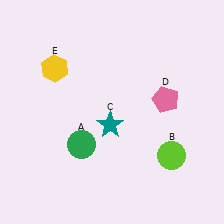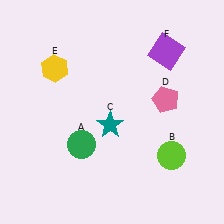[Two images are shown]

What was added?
A purple square (F) was added in Image 2.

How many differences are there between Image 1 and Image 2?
There is 1 difference between the two images.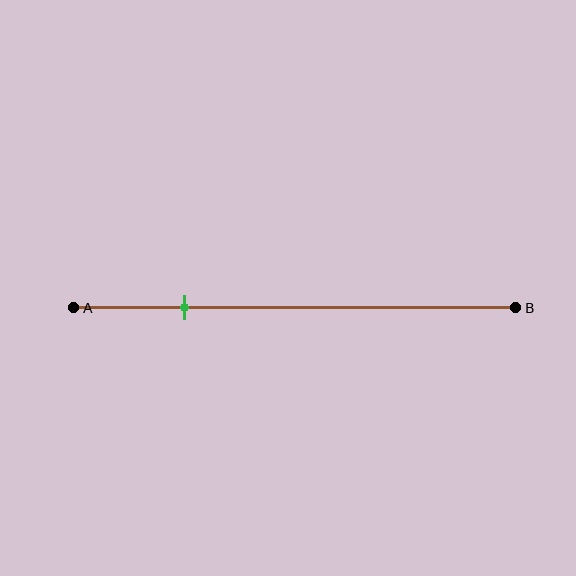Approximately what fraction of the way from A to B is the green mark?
The green mark is approximately 25% of the way from A to B.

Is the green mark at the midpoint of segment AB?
No, the mark is at about 25% from A, not at the 50% midpoint.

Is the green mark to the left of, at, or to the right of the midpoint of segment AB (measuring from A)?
The green mark is to the left of the midpoint of segment AB.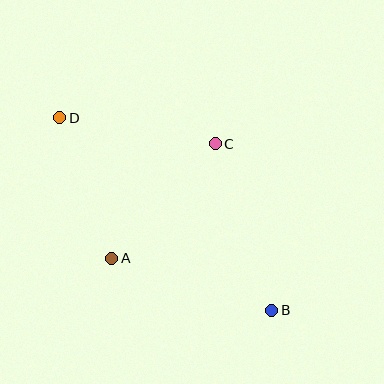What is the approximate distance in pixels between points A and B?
The distance between A and B is approximately 168 pixels.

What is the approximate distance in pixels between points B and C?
The distance between B and C is approximately 176 pixels.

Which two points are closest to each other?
Points A and D are closest to each other.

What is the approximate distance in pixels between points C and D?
The distance between C and D is approximately 157 pixels.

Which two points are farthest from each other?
Points B and D are farthest from each other.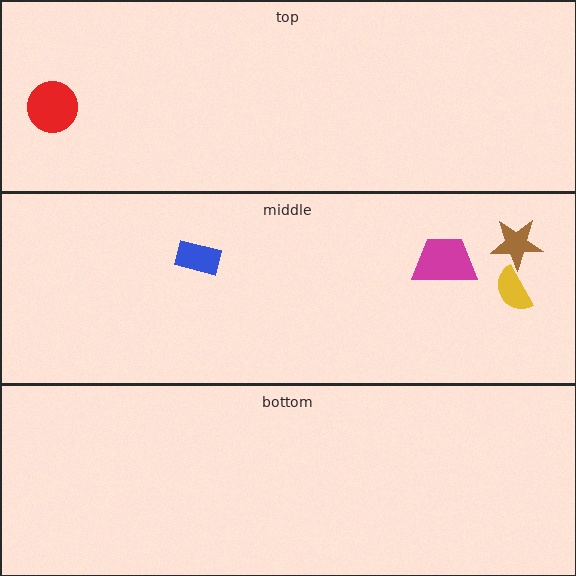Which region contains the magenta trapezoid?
The middle region.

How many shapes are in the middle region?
4.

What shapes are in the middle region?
The blue rectangle, the magenta trapezoid, the yellow semicircle, the brown star.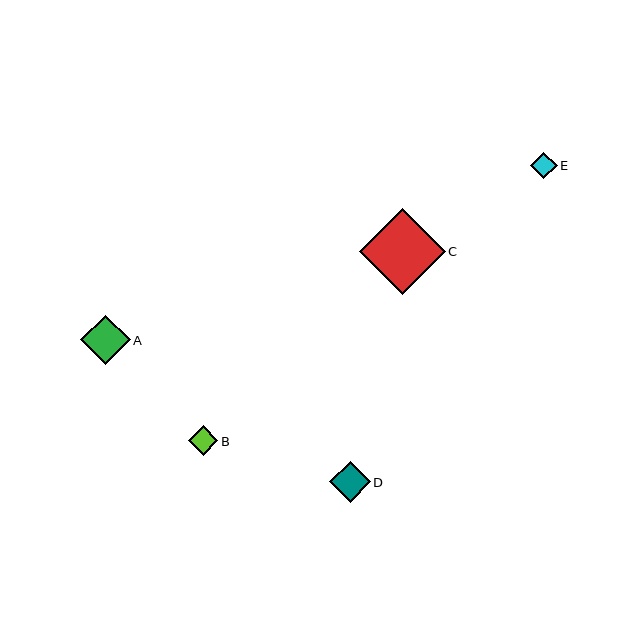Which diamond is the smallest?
Diamond E is the smallest with a size of approximately 27 pixels.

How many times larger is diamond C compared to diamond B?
Diamond C is approximately 2.9 times the size of diamond B.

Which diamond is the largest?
Diamond C is the largest with a size of approximately 86 pixels.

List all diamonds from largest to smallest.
From largest to smallest: C, A, D, B, E.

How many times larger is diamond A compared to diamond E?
Diamond A is approximately 1.9 times the size of diamond E.